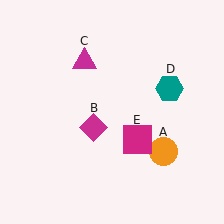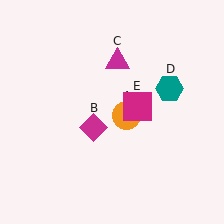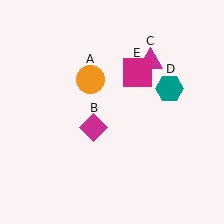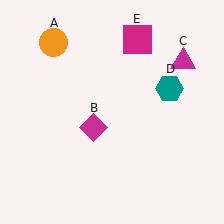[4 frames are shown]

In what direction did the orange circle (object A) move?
The orange circle (object A) moved up and to the left.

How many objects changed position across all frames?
3 objects changed position: orange circle (object A), magenta triangle (object C), magenta square (object E).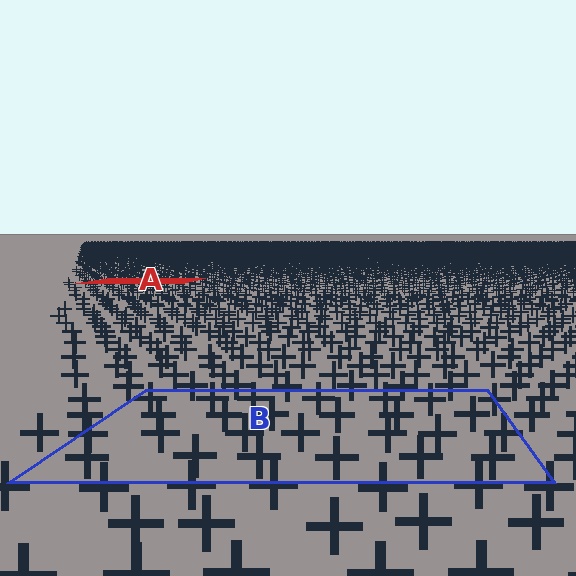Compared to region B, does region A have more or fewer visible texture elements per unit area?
Region A has more texture elements per unit area — they are packed more densely because it is farther away.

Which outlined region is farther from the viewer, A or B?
Region A is farther from the viewer — the texture elements inside it appear smaller and more densely packed.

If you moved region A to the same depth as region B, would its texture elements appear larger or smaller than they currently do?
They would appear larger. At a closer depth, the same texture elements are projected at a bigger on-screen size.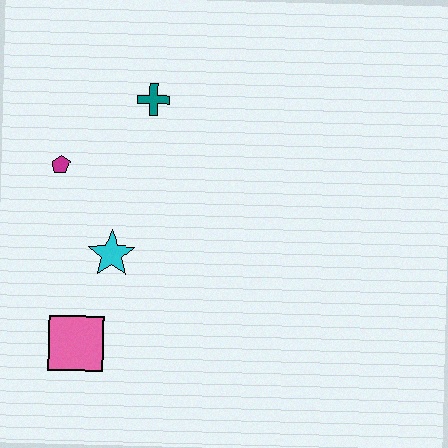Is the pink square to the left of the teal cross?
Yes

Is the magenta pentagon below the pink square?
No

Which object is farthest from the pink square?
The teal cross is farthest from the pink square.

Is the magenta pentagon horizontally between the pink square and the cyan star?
No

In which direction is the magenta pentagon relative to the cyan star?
The magenta pentagon is above the cyan star.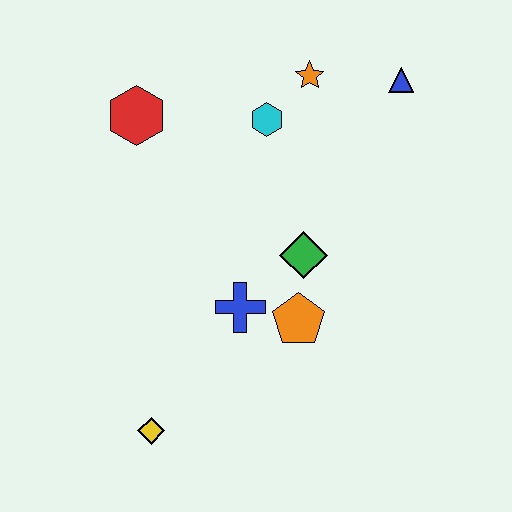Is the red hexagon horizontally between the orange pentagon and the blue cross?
No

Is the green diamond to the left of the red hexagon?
No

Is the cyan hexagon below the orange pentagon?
No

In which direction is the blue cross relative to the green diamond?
The blue cross is to the left of the green diamond.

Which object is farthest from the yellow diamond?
The blue triangle is farthest from the yellow diamond.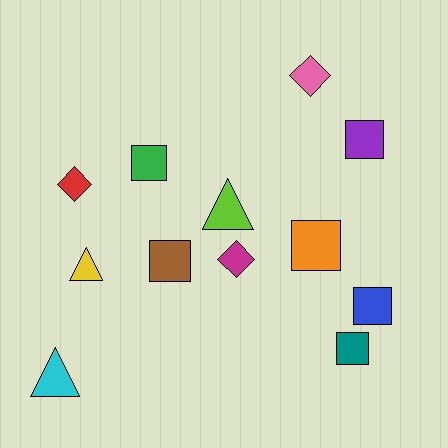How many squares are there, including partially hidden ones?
There are 6 squares.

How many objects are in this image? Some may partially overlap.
There are 12 objects.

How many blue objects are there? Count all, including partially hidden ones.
There is 1 blue object.